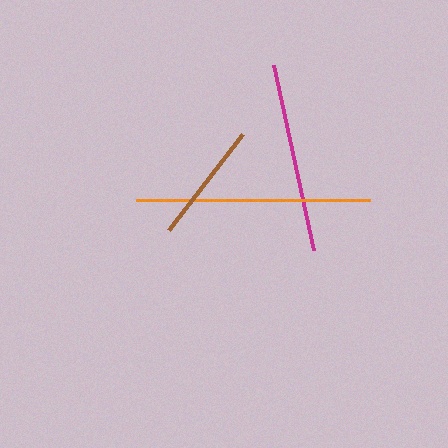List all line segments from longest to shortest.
From longest to shortest: orange, magenta, brown.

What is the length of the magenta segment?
The magenta segment is approximately 189 pixels long.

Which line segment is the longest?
The orange line is the longest at approximately 235 pixels.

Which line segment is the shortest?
The brown line is the shortest at approximately 122 pixels.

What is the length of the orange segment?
The orange segment is approximately 235 pixels long.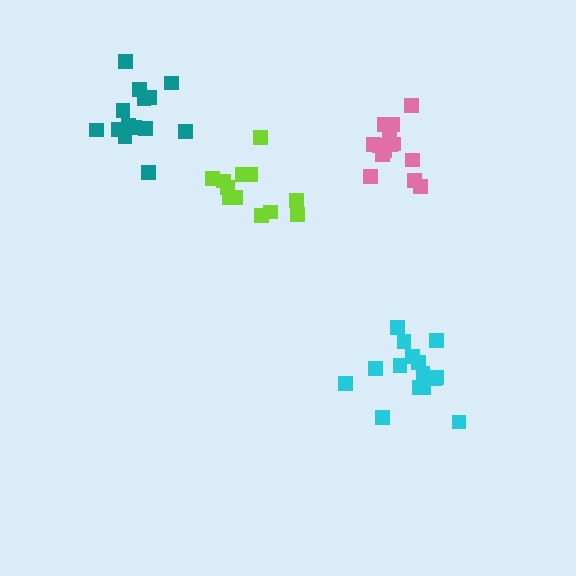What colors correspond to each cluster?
The clusters are colored: cyan, pink, lime, teal.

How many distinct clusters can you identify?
There are 4 distinct clusters.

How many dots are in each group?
Group 1: 15 dots, Group 2: 14 dots, Group 3: 12 dots, Group 4: 14 dots (55 total).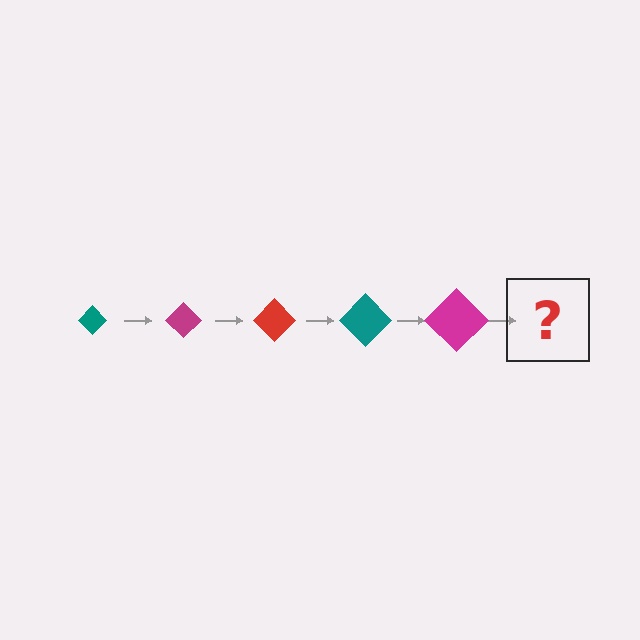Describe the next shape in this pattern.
It should be a red diamond, larger than the previous one.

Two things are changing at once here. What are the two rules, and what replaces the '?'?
The two rules are that the diamond grows larger each step and the color cycles through teal, magenta, and red. The '?' should be a red diamond, larger than the previous one.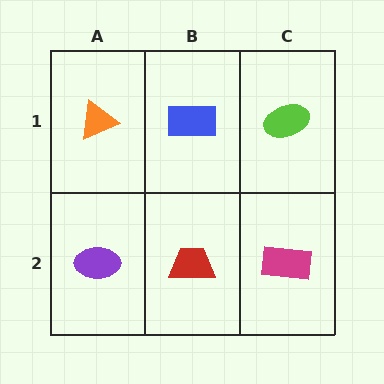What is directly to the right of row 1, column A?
A blue rectangle.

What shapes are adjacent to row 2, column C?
A lime ellipse (row 1, column C), a red trapezoid (row 2, column B).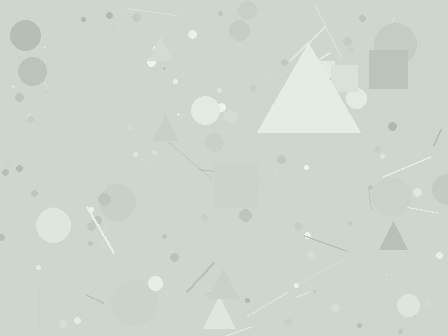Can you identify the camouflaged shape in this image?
The camouflaged shape is a triangle.